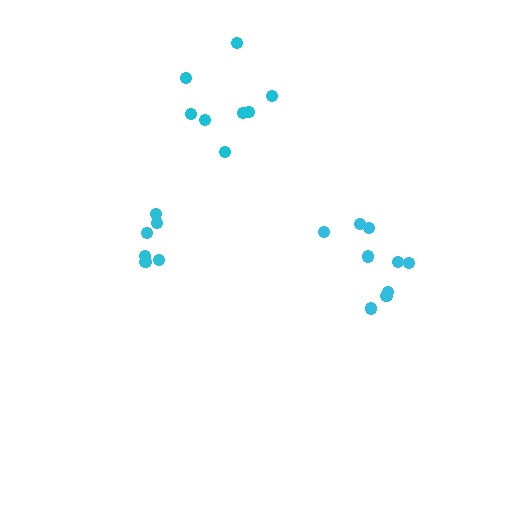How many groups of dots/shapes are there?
There are 3 groups.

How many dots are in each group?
Group 1: 9 dots, Group 2: 6 dots, Group 3: 8 dots (23 total).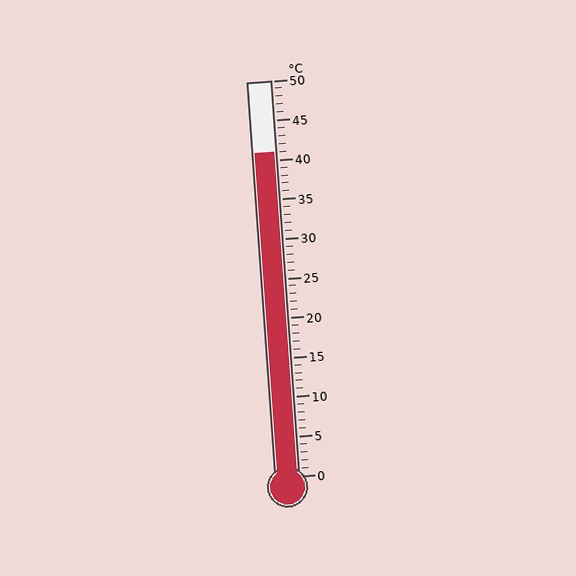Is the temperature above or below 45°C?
The temperature is below 45°C.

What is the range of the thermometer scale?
The thermometer scale ranges from 0°C to 50°C.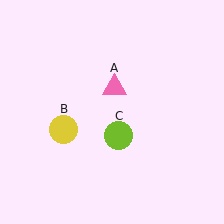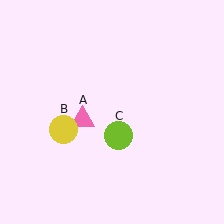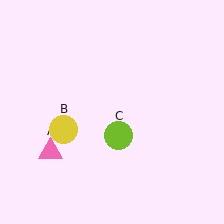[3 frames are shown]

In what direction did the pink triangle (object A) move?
The pink triangle (object A) moved down and to the left.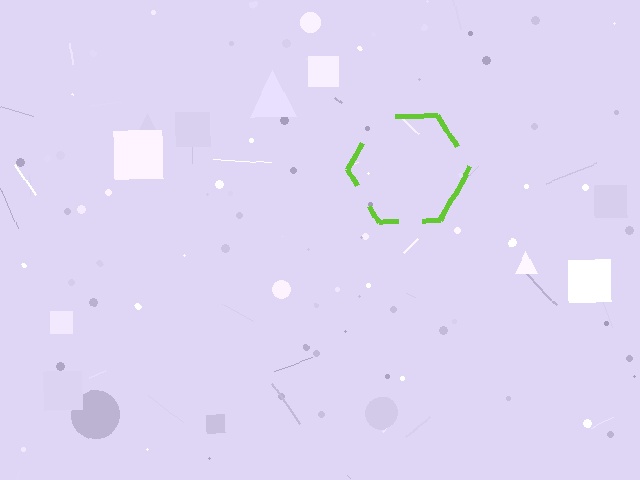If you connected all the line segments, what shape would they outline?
They would outline a hexagon.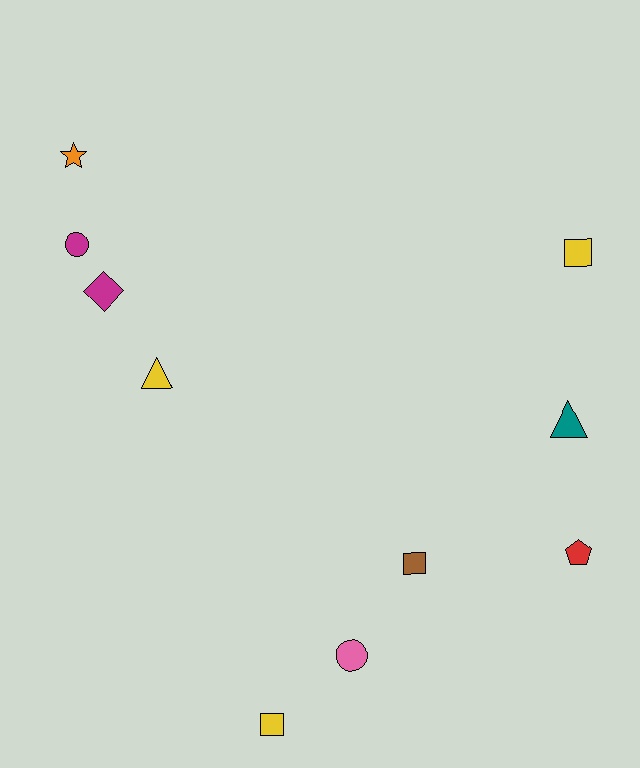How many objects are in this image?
There are 10 objects.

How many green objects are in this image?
There are no green objects.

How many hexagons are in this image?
There are no hexagons.